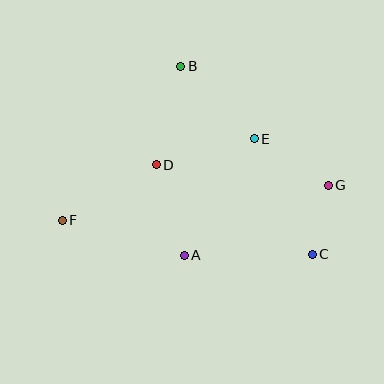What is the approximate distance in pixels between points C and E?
The distance between C and E is approximately 129 pixels.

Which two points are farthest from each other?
Points F and G are farthest from each other.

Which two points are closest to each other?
Points C and G are closest to each other.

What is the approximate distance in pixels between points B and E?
The distance between B and E is approximately 103 pixels.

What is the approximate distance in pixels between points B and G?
The distance between B and G is approximately 189 pixels.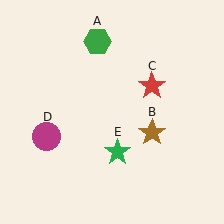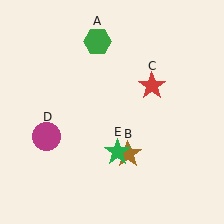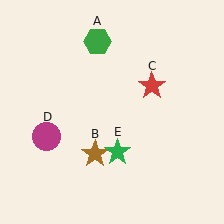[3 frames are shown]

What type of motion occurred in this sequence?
The brown star (object B) rotated clockwise around the center of the scene.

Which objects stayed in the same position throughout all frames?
Green hexagon (object A) and red star (object C) and magenta circle (object D) and green star (object E) remained stationary.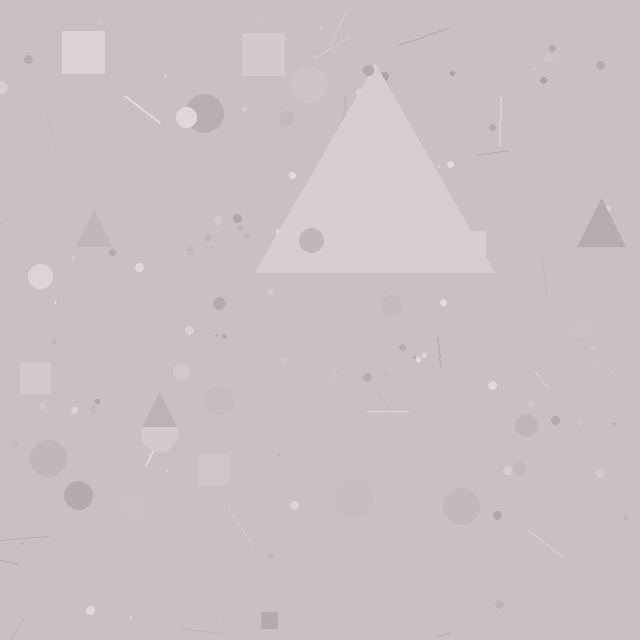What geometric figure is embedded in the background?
A triangle is embedded in the background.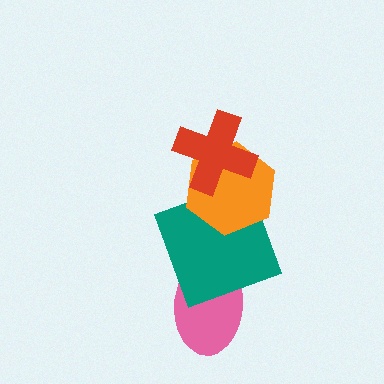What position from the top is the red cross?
The red cross is 1st from the top.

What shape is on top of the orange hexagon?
The red cross is on top of the orange hexagon.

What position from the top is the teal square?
The teal square is 3rd from the top.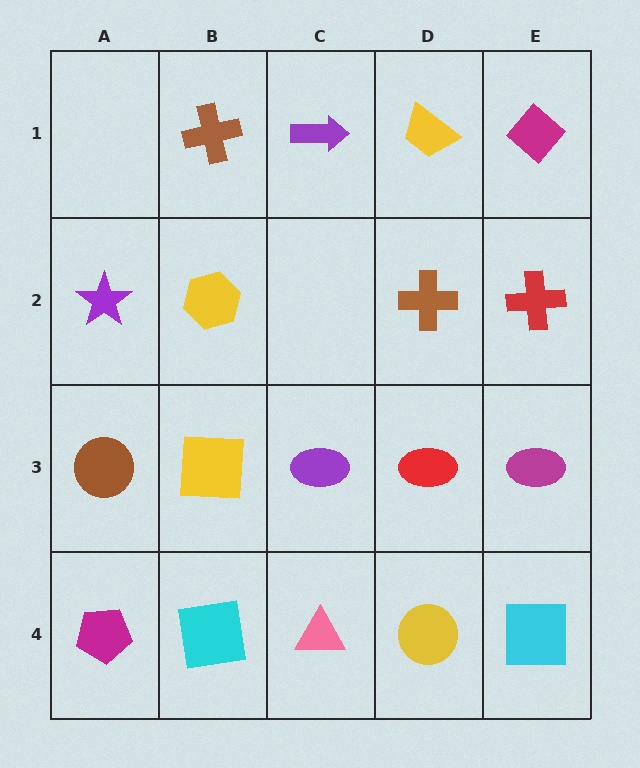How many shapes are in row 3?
5 shapes.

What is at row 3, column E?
A magenta ellipse.